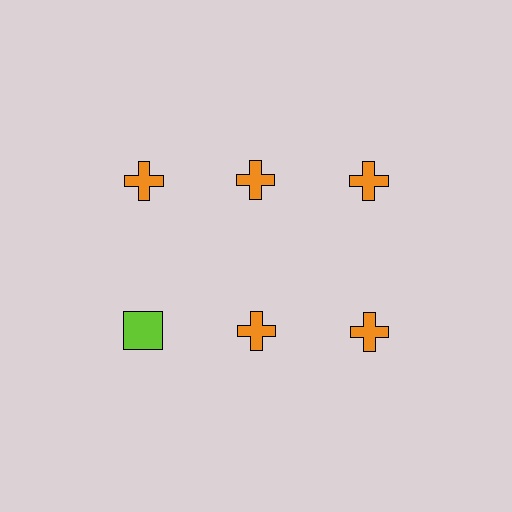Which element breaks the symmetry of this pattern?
The lime square in the second row, leftmost column breaks the symmetry. All other shapes are orange crosses.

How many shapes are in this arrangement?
There are 6 shapes arranged in a grid pattern.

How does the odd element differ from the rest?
It differs in both color (lime instead of orange) and shape (square instead of cross).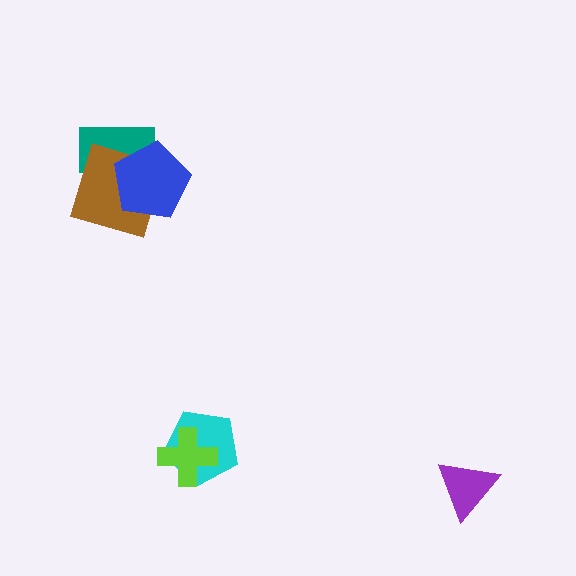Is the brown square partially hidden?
Yes, it is partially covered by another shape.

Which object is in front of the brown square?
The blue pentagon is in front of the brown square.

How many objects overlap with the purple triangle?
0 objects overlap with the purple triangle.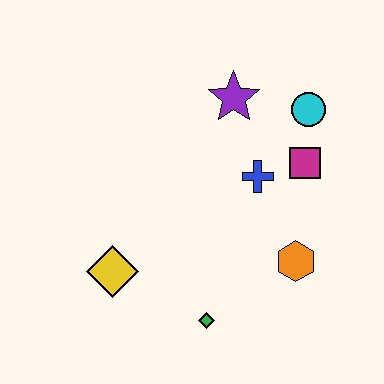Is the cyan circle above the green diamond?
Yes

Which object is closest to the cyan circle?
The magenta square is closest to the cyan circle.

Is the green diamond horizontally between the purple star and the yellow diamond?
Yes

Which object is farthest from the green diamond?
The cyan circle is farthest from the green diamond.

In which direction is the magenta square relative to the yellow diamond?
The magenta square is to the right of the yellow diamond.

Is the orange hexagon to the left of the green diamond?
No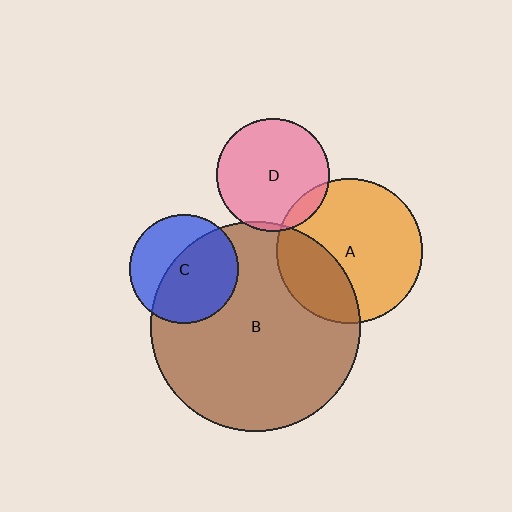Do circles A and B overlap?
Yes.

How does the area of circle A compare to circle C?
Approximately 1.8 times.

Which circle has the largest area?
Circle B (brown).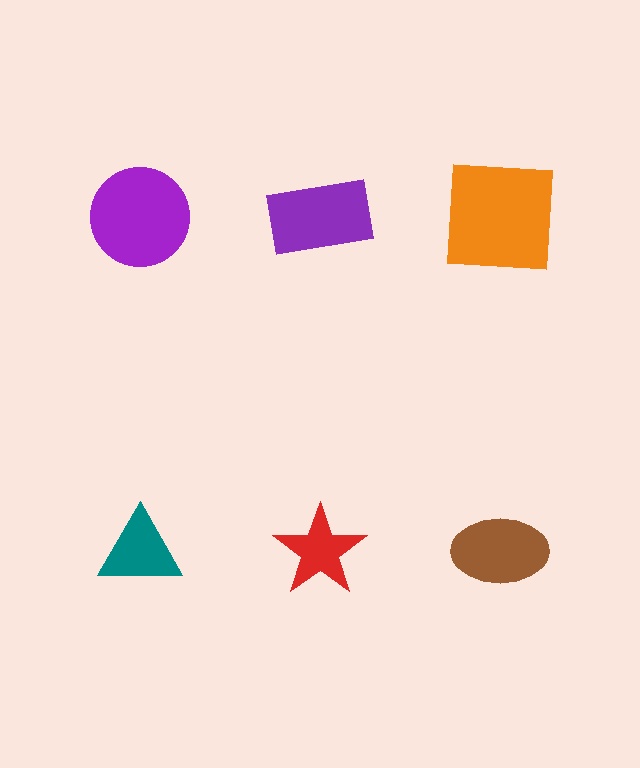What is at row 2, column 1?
A teal triangle.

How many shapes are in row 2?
3 shapes.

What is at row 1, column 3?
An orange square.